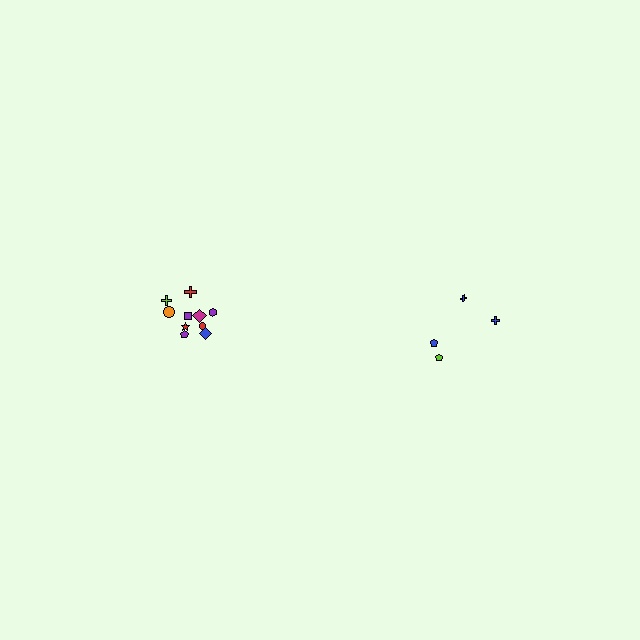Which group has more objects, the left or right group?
The left group.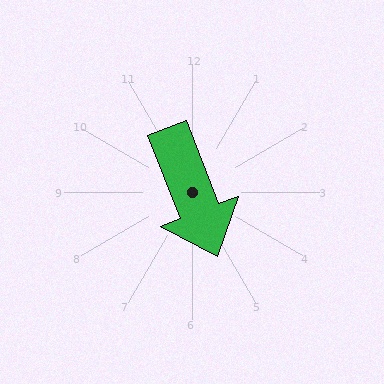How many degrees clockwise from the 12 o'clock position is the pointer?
Approximately 159 degrees.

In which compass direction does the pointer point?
South.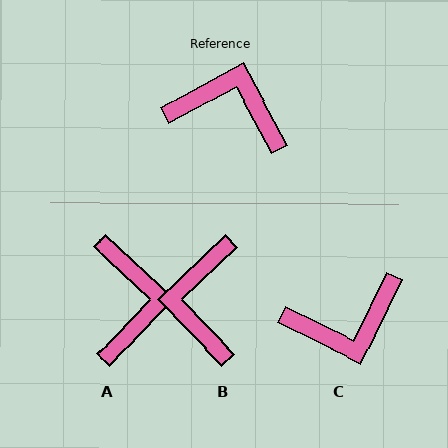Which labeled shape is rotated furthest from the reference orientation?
C, about 144 degrees away.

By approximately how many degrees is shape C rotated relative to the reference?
Approximately 144 degrees clockwise.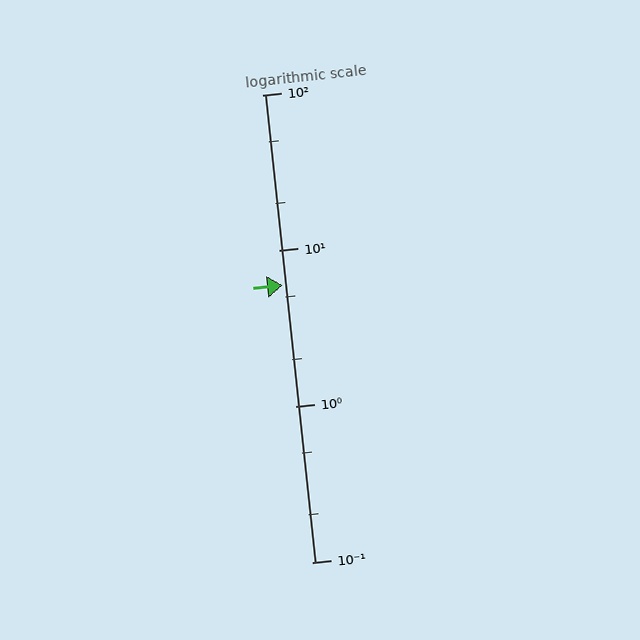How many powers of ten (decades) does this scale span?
The scale spans 3 decades, from 0.1 to 100.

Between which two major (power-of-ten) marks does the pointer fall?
The pointer is between 1 and 10.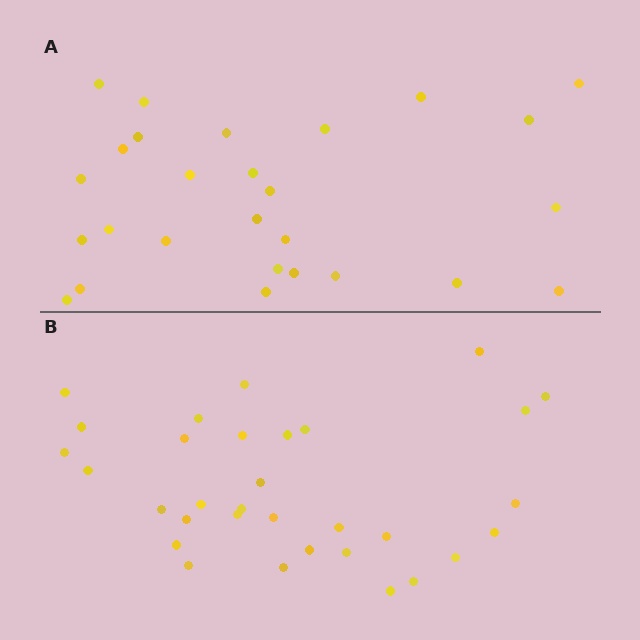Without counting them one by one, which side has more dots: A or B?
Region B (the bottom region) has more dots.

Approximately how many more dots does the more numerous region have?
Region B has about 5 more dots than region A.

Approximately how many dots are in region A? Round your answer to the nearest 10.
About 30 dots. (The exact count is 27, which rounds to 30.)